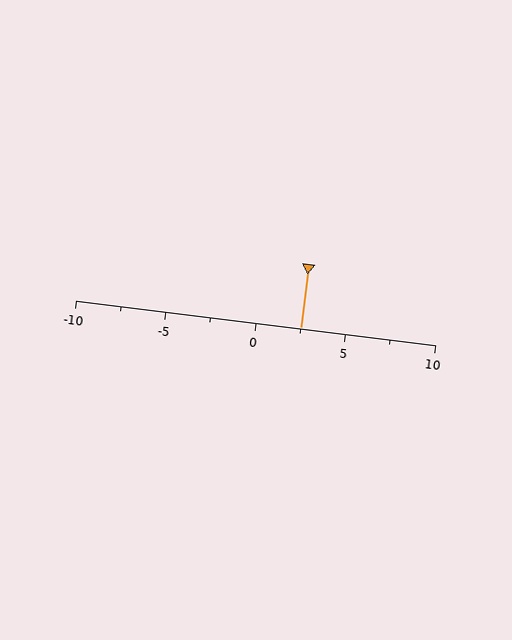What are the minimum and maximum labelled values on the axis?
The axis runs from -10 to 10.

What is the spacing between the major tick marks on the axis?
The major ticks are spaced 5 apart.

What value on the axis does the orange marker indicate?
The marker indicates approximately 2.5.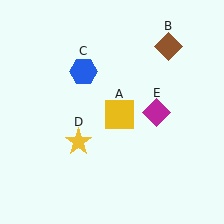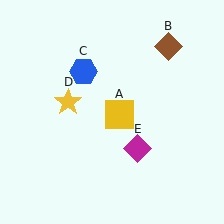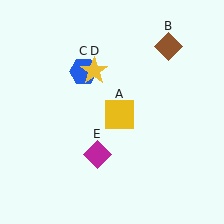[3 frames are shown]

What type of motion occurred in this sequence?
The yellow star (object D), magenta diamond (object E) rotated clockwise around the center of the scene.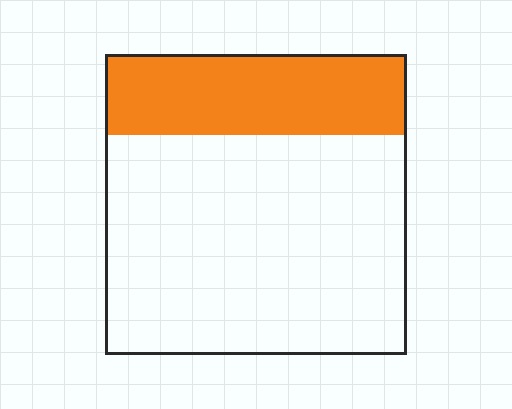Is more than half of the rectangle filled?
No.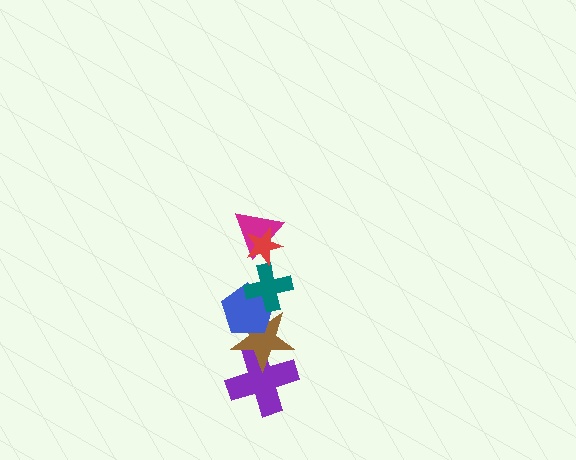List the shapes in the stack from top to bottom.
From top to bottom: the red star, the magenta triangle, the teal cross, the blue pentagon, the brown star, the purple cross.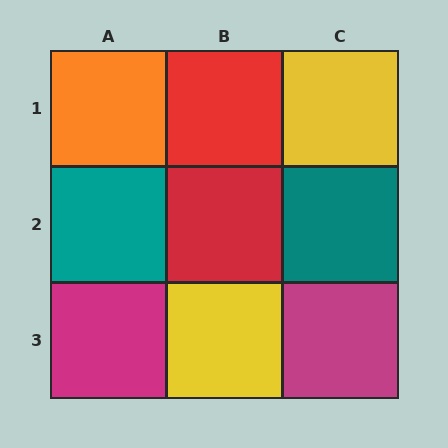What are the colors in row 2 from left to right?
Teal, red, teal.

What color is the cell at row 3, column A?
Magenta.